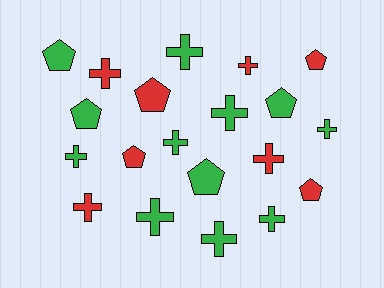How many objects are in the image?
There are 20 objects.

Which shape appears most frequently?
Cross, with 12 objects.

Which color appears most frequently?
Green, with 12 objects.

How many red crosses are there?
There are 4 red crosses.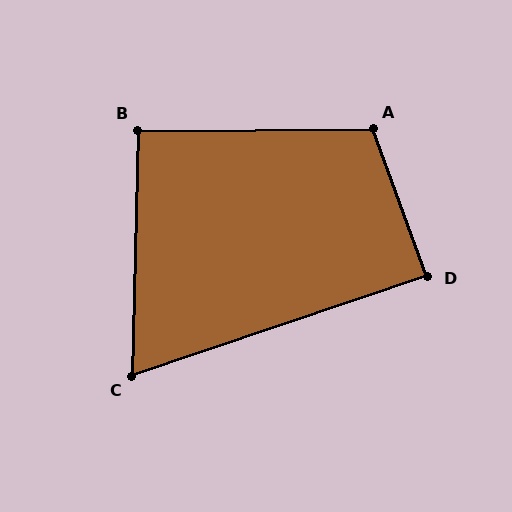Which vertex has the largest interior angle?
A, at approximately 110 degrees.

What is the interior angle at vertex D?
Approximately 88 degrees (approximately right).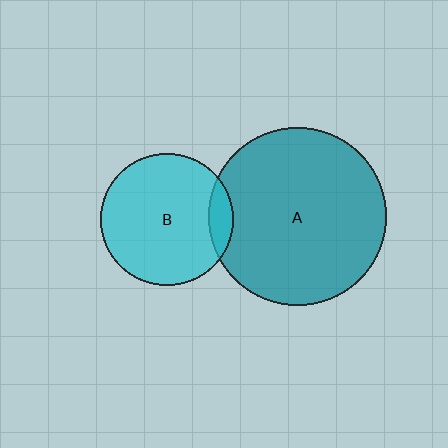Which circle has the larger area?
Circle A (teal).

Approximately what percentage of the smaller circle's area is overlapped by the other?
Approximately 10%.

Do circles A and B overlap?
Yes.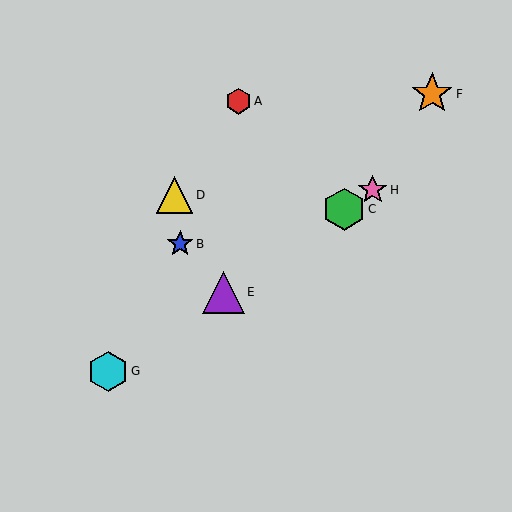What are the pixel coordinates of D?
Object D is at (174, 195).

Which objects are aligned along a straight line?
Objects C, E, G, H are aligned along a straight line.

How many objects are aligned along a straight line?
4 objects (C, E, G, H) are aligned along a straight line.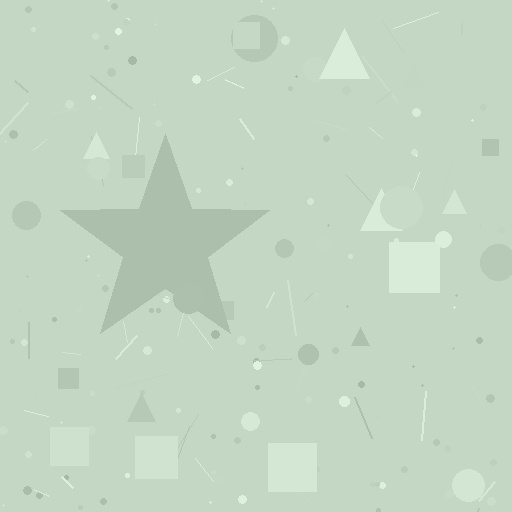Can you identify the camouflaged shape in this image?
The camouflaged shape is a star.